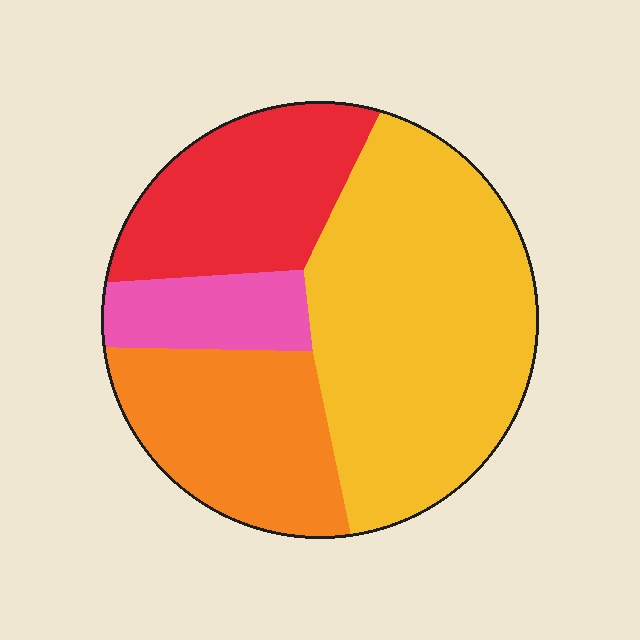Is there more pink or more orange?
Orange.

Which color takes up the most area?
Yellow, at roughly 45%.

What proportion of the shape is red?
Red covers roughly 20% of the shape.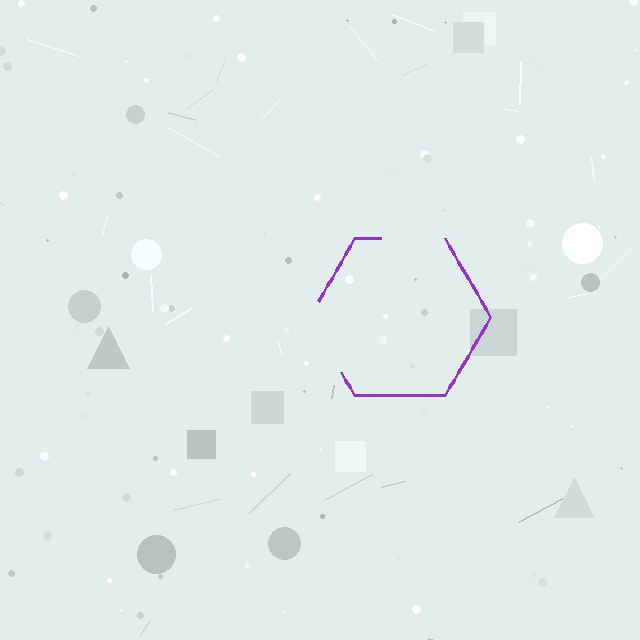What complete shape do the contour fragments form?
The contour fragments form a hexagon.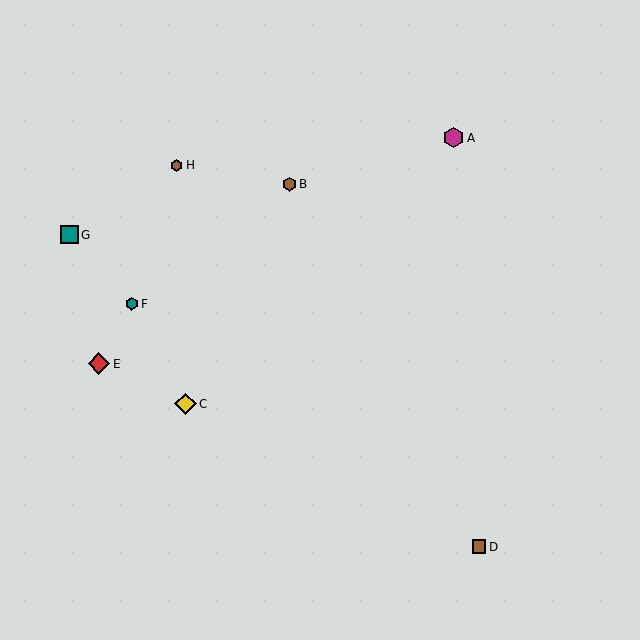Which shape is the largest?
The red diamond (labeled E) is the largest.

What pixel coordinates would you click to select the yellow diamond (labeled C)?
Click at (185, 404) to select the yellow diamond C.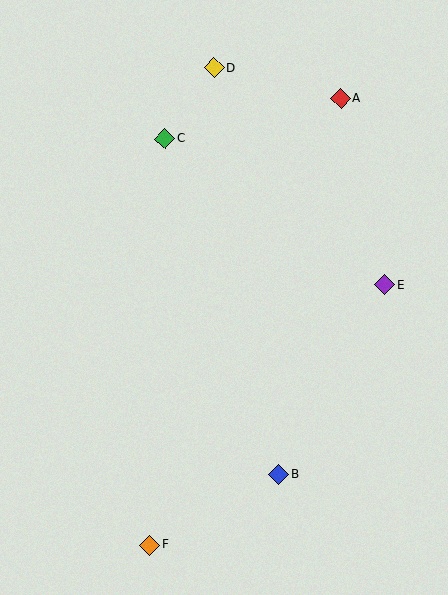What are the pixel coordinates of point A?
Point A is at (341, 98).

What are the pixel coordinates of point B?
Point B is at (279, 475).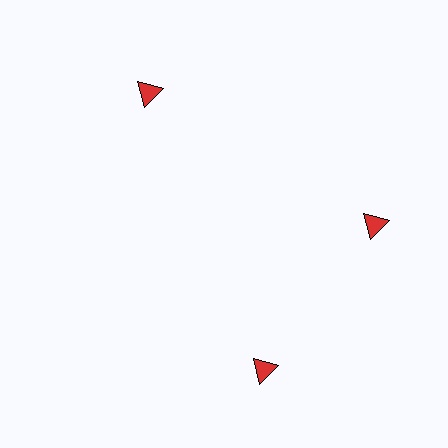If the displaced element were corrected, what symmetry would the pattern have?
It would have 3-fold rotational symmetry — the pattern would map onto itself every 120 degrees.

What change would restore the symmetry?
The symmetry would be restored by rotating it back into even spacing with its neighbors so that all 3 triangles sit at equal angles and equal distance from the center.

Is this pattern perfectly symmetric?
No. The 3 red triangles are arranged in a ring, but one element near the 7 o'clock position is rotated out of alignment along the ring, breaking the 3-fold rotational symmetry.